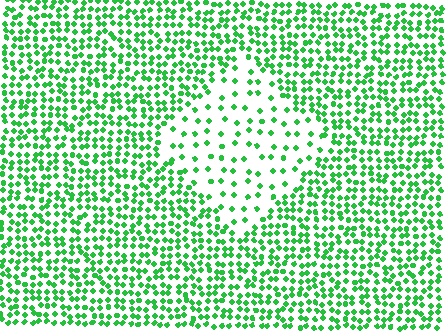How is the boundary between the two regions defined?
The boundary is defined by a change in element density (approximately 2.7x ratio). All elements are the same color, size, and shape.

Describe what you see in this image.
The image contains small green elements arranged at two different densities. A diamond-shaped region is visible where the elements are less densely packed than the surrounding area.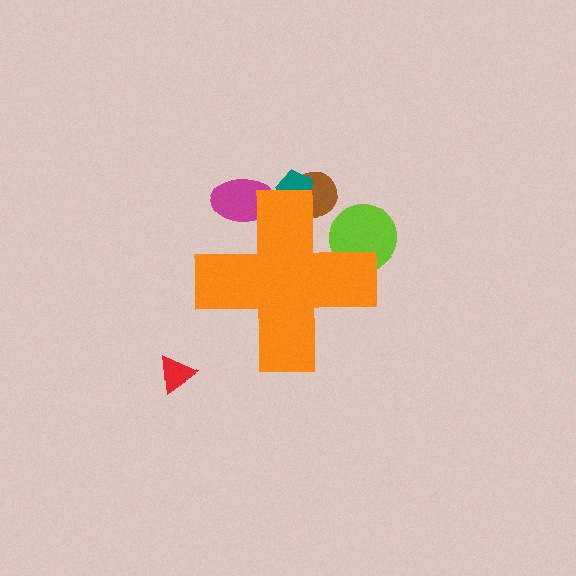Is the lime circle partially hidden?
Yes, the lime circle is partially hidden behind the orange cross.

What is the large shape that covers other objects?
An orange cross.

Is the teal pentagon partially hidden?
Yes, the teal pentagon is partially hidden behind the orange cross.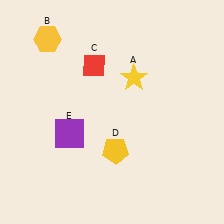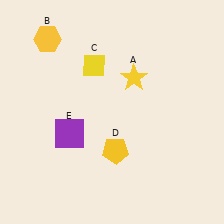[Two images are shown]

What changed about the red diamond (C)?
In Image 1, C is red. In Image 2, it changed to yellow.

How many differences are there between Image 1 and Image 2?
There is 1 difference between the two images.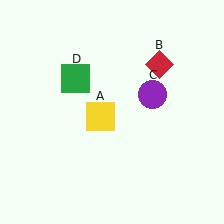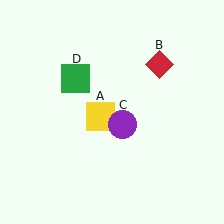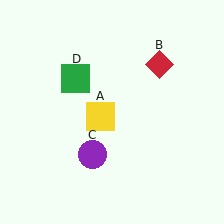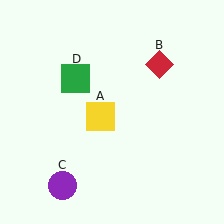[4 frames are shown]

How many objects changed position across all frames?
1 object changed position: purple circle (object C).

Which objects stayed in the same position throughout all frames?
Yellow square (object A) and red diamond (object B) and green square (object D) remained stationary.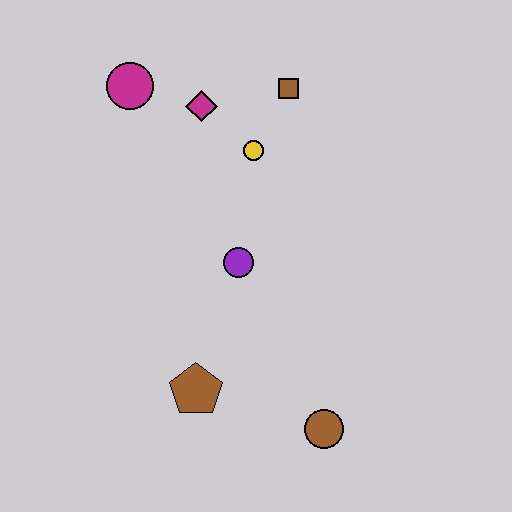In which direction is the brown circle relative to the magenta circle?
The brown circle is below the magenta circle.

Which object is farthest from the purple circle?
The magenta circle is farthest from the purple circle.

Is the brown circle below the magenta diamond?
Yes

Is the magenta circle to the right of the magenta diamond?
No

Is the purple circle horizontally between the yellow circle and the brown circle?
No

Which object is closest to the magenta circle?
The magenta diamond is closest to the magenta circle.